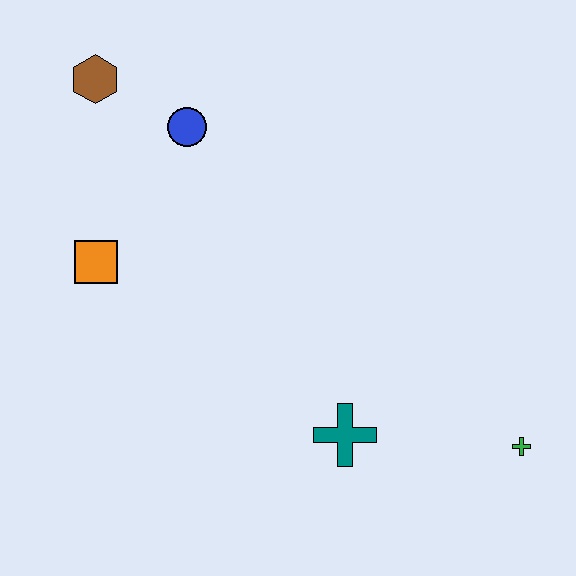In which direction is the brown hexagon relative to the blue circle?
The brown hexagon is to the left of the blue circle.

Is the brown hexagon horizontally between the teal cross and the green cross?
No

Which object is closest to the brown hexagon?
The blue circle is closest to the brown hexagon.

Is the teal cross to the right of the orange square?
Yes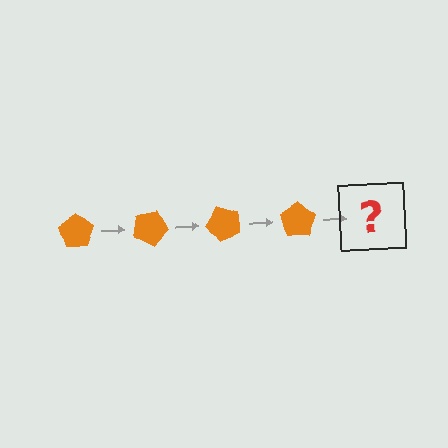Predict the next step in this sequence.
The next step is an orange pentagon rotated 100 degrees.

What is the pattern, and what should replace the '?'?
The pattern is that the pentagon rotates 25 degrees each step. The '?' should be an orange pentagon rotated 100 degrees.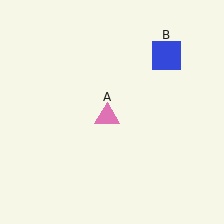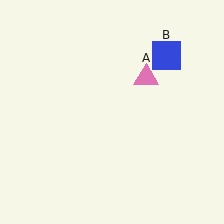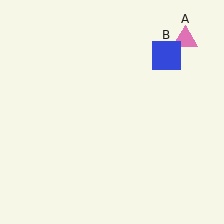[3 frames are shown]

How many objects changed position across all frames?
1 object changed position: pink triangle (object A).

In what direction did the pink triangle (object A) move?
The pink triangle (object A) moved up and to the right.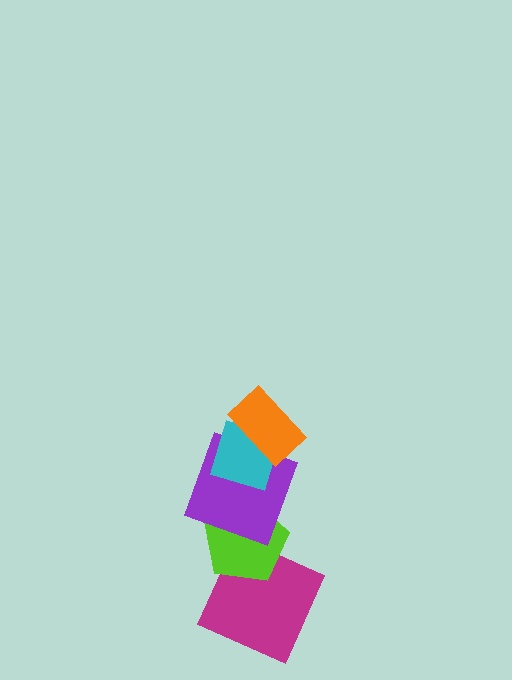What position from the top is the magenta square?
The magenta square is 5th from the top.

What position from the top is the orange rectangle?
The orange rectangle is 1st from the top.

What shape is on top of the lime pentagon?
The purple square is on top of the lime pentagon.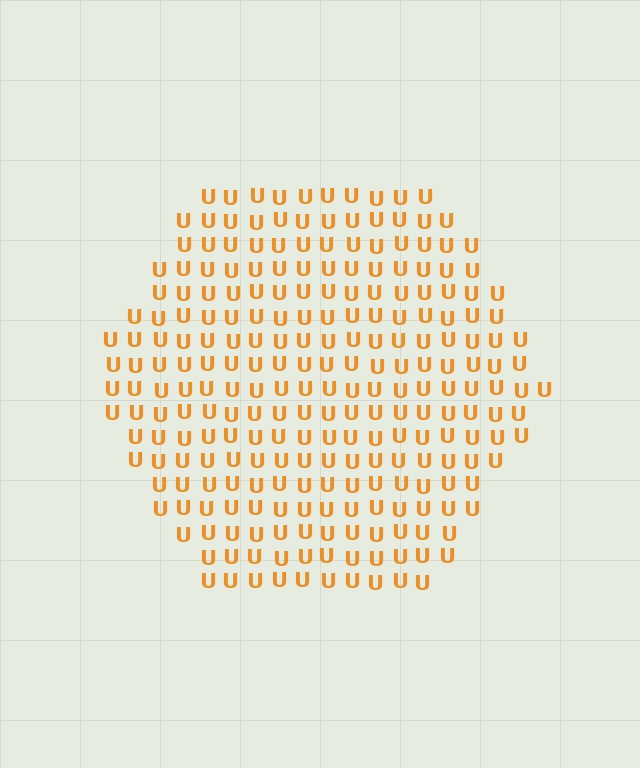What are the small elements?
The small elements are letter U's.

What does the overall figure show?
The overall figure shows a hexagon.